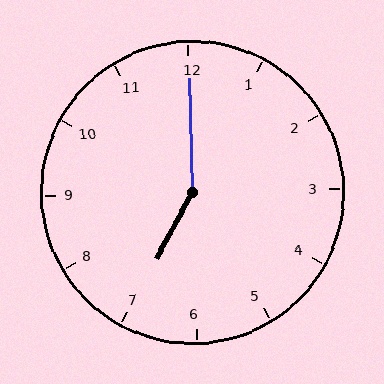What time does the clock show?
7:00.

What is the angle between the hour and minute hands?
Approximately 150 degrees.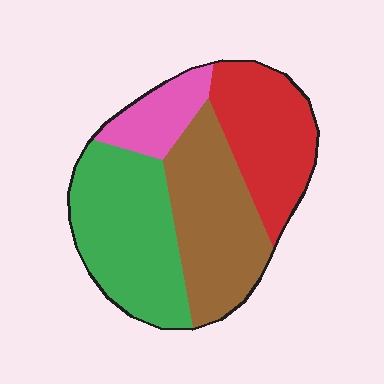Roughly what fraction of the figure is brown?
Brown takes up between a quarter and a half of the figure.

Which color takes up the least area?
Pink, at roughly 10%.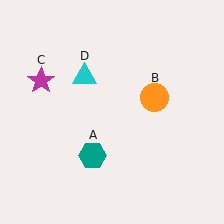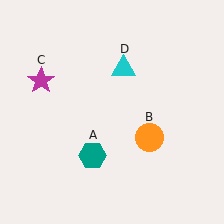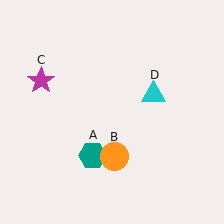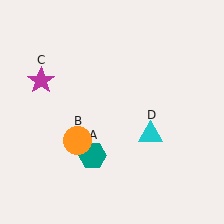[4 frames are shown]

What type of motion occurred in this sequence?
The orange circle (object B), cyan triangle (object D) rotated clockwise around the center of the scene.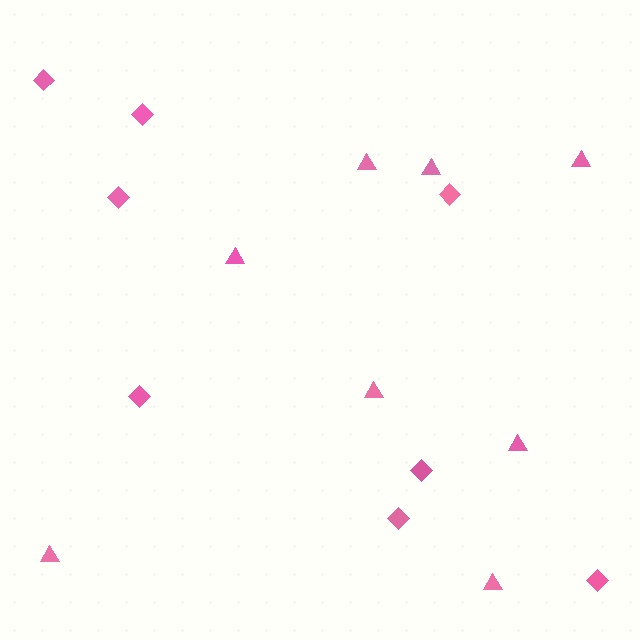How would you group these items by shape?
There are 2 groups: one group of diamonds (8) and one group of triangles (8).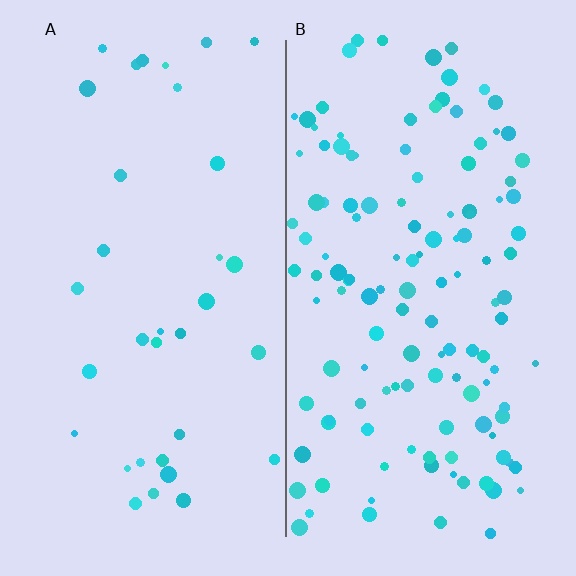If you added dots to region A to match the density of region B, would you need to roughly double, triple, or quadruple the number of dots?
Approximately quadruple.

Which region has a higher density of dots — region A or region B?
B (the right).